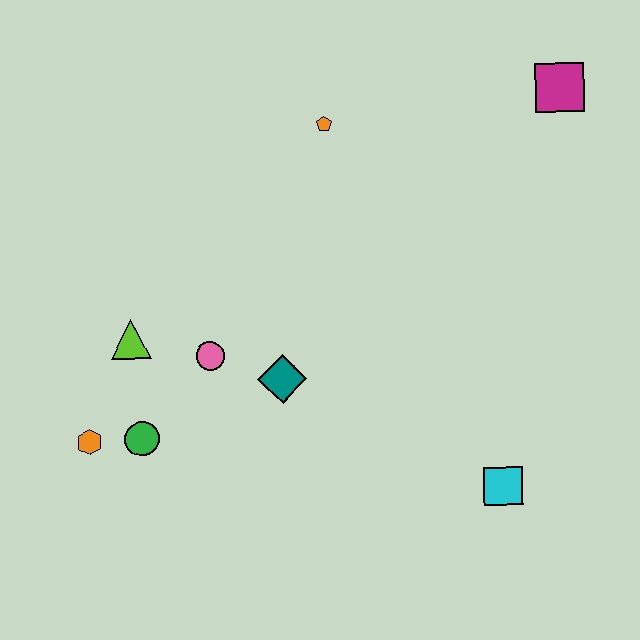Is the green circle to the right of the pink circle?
No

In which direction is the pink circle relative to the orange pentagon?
The pink circle is below the orange pentagon.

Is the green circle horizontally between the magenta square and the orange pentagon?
No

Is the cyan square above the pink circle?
No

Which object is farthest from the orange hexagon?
The magenta square is farthest from the orange hexagon.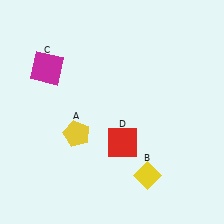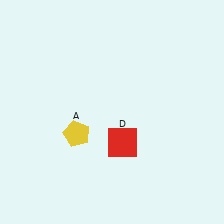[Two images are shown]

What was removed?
The magenta square (C), the yellow diamond (B) were removed in Image 2.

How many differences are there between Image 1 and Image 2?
There are 2 differences between the two images.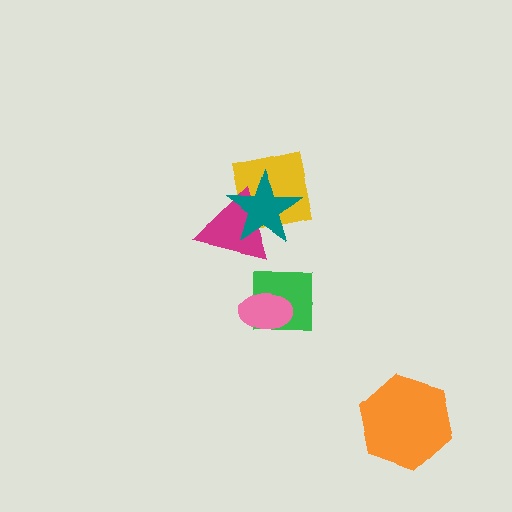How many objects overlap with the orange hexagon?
0 objects overlap with the orange hexagon.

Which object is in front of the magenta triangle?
The teal star is in front of the magenta triangle.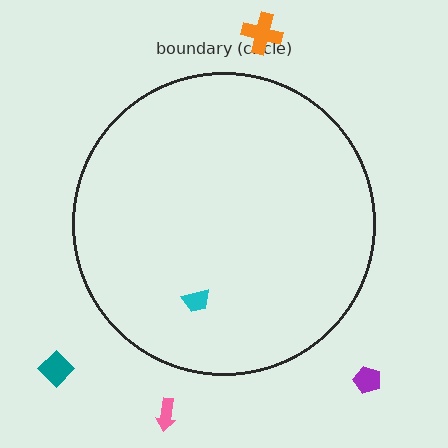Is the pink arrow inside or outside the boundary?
Outside.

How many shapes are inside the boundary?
1 inside, 4 outside.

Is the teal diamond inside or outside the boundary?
Outside.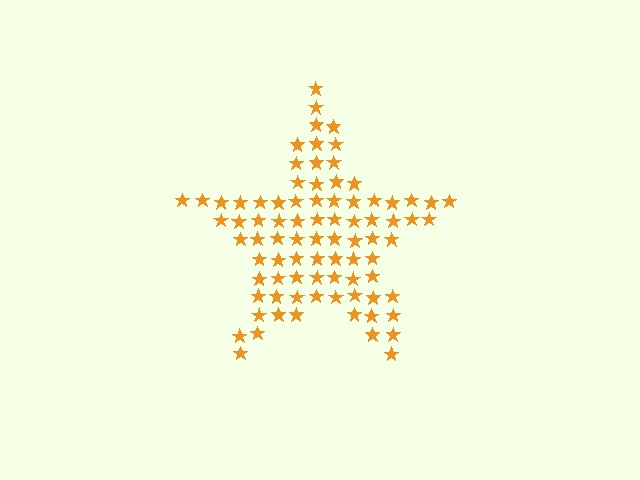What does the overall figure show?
The overall figure shows a star.